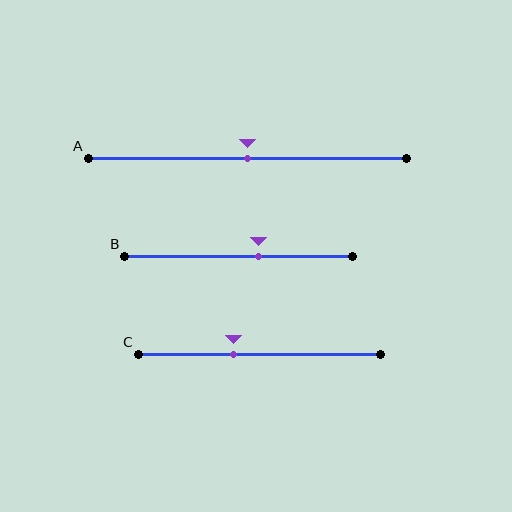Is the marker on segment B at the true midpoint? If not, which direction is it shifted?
No, the marker on segment B is shifted to the right by about 9% of the segment length.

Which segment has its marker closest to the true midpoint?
Segment A has its marker closest to the true midpoint.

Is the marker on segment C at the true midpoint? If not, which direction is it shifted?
No, the marker on segment C is shifted to the left by about 11% of the segment length.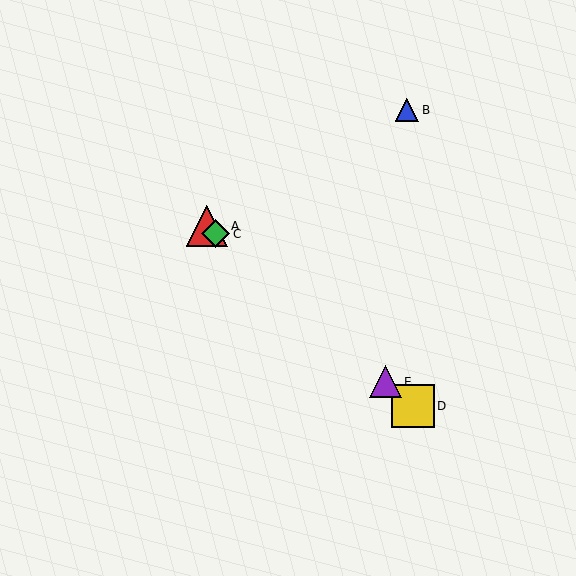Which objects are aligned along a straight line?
Objects A, C, D, E are aligned along a straight line.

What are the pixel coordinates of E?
Object E is at (385, 382).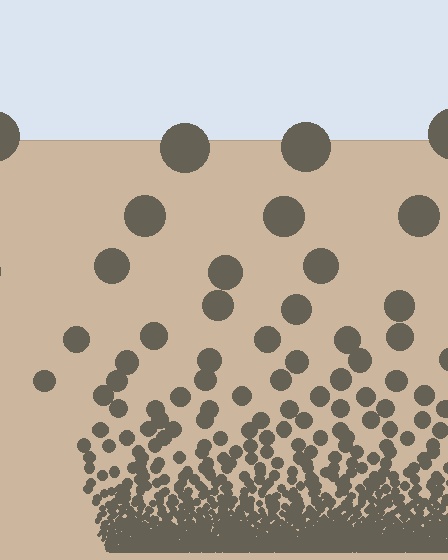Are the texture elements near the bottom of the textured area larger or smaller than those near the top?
Smaller. The gradient is inverted — elements near the bottom are smaller and denser.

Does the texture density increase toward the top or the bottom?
Density increases toward the bottom.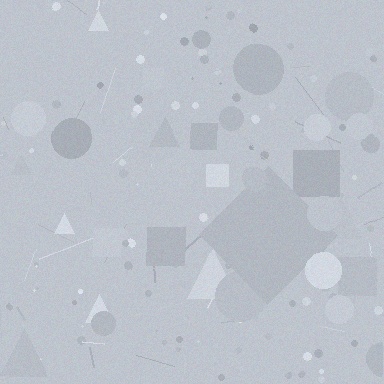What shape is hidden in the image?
A diamond is hidden in the image.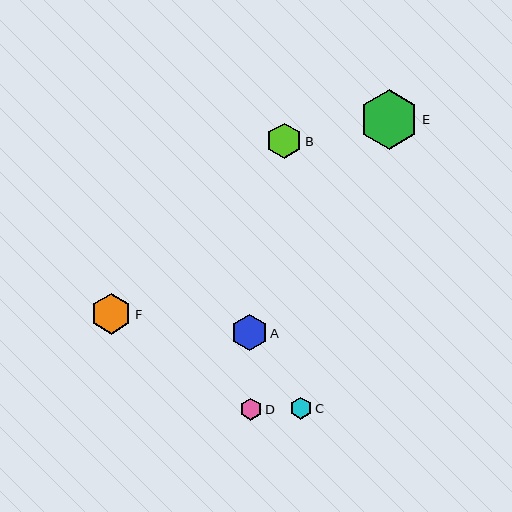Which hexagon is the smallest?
Hexagon D is the smallest with a size of approximately 22 pixels.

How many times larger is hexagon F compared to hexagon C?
Hexagon F is approximately 1.8 times the size of hexagon C.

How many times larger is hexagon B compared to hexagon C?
Hexagon B is approximately 1.6 times the size of hexagon C.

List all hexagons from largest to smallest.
From largest to smallest: E, F, A, B, C, D.